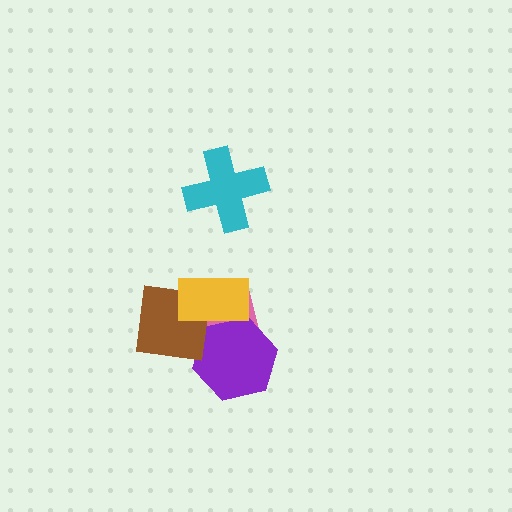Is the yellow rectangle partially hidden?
No, no other shape covers it.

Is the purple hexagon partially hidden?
Yes, it is partially covered by another shape.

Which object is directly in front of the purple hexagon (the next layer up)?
The brown square is directly in front of the purple hexagon.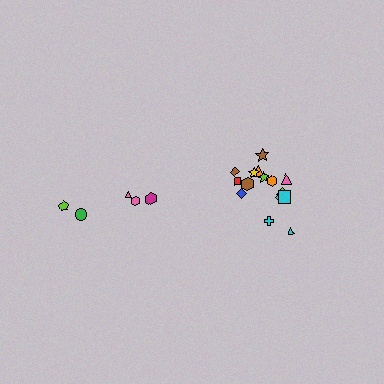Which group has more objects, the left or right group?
The right group.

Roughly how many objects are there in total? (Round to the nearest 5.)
Roughly 20 objects in total.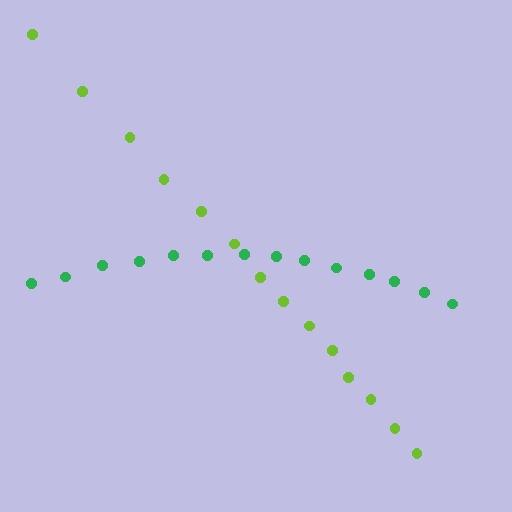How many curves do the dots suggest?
There are 2 distinct paths.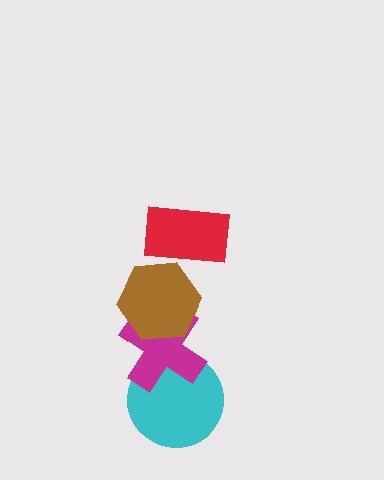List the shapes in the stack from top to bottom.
From top to bottom: the red rectangle, the brown hexagon, the magenta cross, the cyan circle.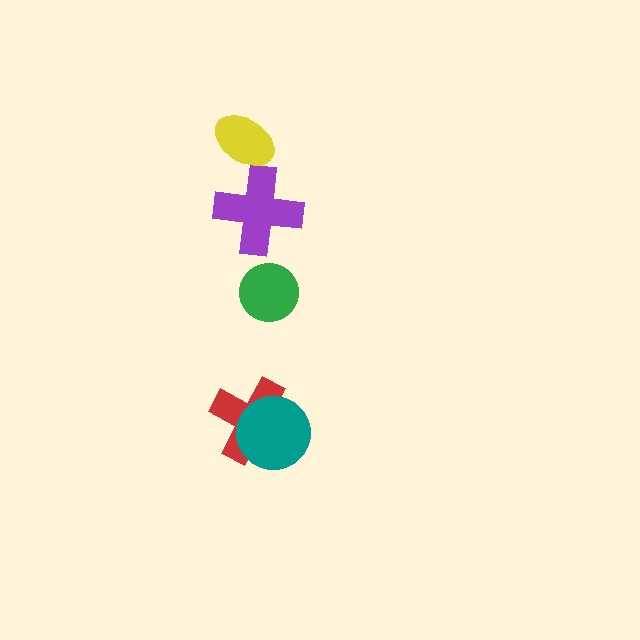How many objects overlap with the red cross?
1 object overlaps with the red cross.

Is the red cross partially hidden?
Yes, it is partially covered by another shape.